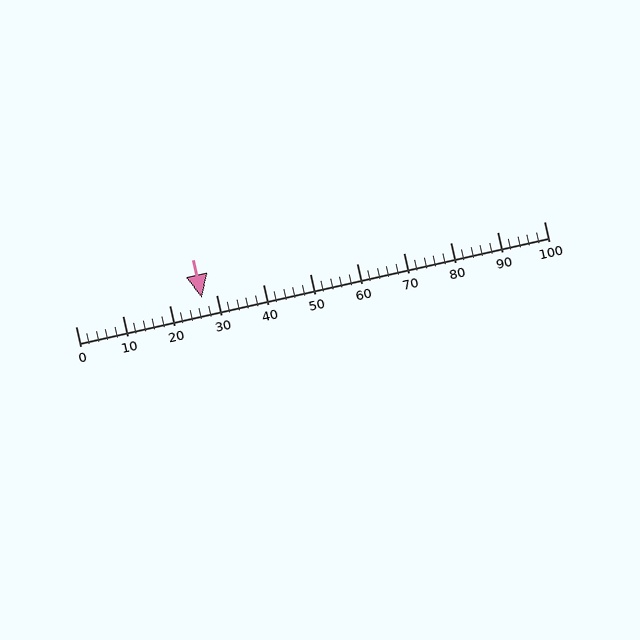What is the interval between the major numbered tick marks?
The major tick marks are spaced 10 units apart.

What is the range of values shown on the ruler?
The ruler shows values from 0 to 100.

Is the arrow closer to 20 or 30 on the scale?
The arrow is closer to 30.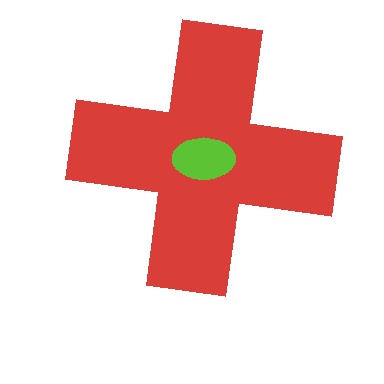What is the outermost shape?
The red cross.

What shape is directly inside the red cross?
The lime ellipse.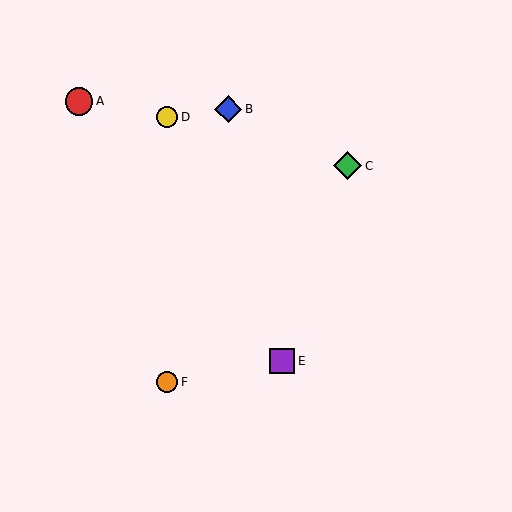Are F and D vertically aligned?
Yes, both are at x≈167.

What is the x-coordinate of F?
Object F is at x≈167.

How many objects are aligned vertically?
2 objects (D, F) are aligned vertically.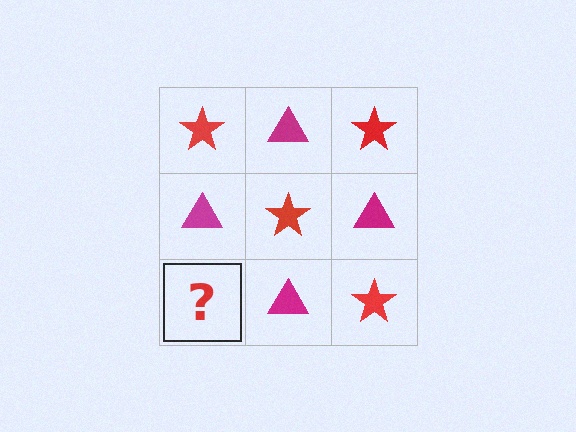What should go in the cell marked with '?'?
The missing cell should contain a red star.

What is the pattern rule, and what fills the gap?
The rule is that it alternates red star and magenta triangle in a checkerboard pattern. The gap should be filled with a red star.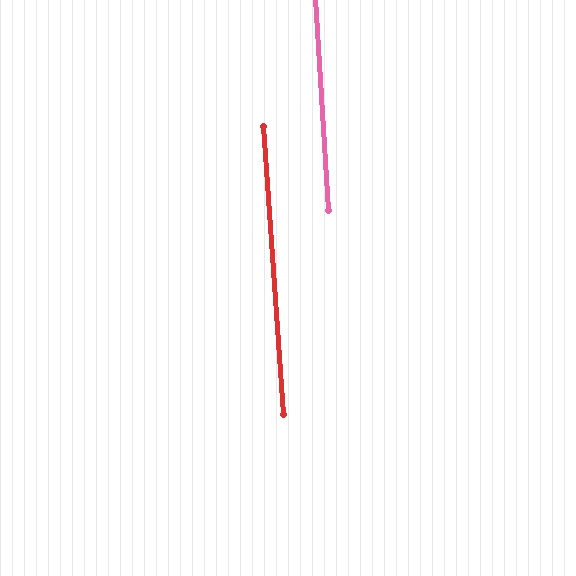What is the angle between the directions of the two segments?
Approximately 0 degrees.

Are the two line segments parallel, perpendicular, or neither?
Parallel — their directions differ by only 0.5°.